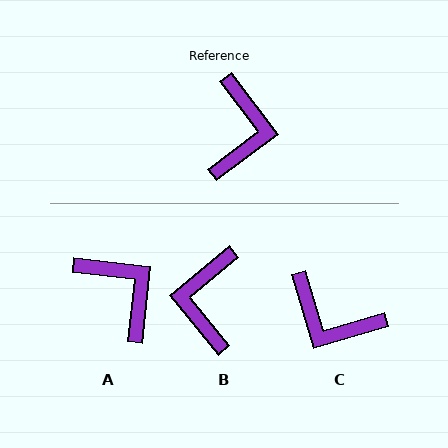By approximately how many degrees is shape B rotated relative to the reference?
Approximately 178 degrees clockwise.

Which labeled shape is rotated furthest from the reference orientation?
B, about 178 degrees away.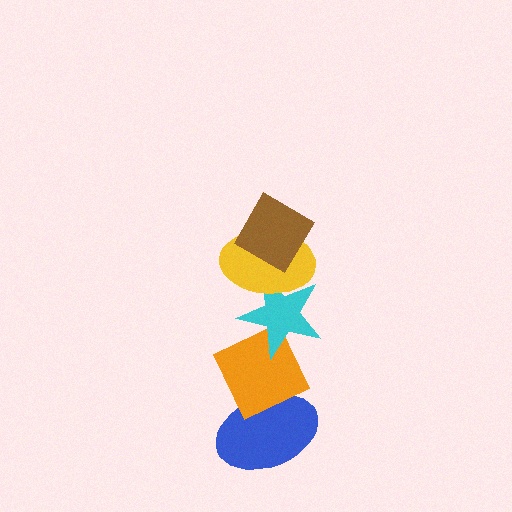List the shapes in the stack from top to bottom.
From top to bottom: the brown diamond, the yellow ellipse, the cyan star, the orange diamond, the blue ellipse.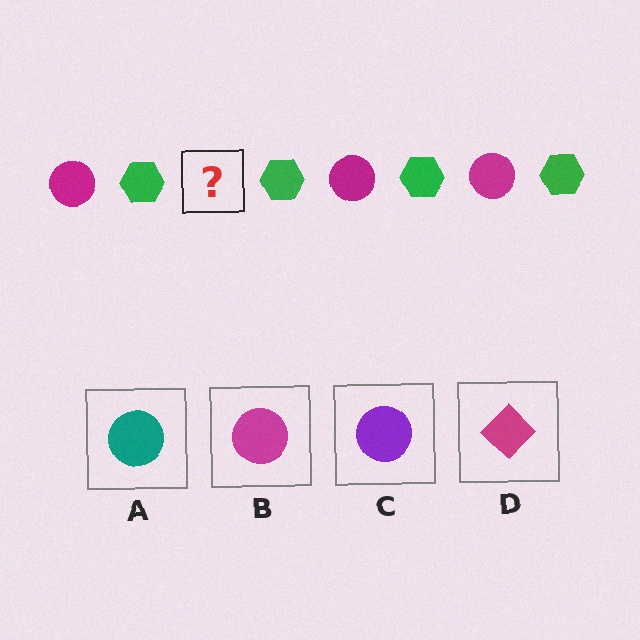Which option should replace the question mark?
Option B.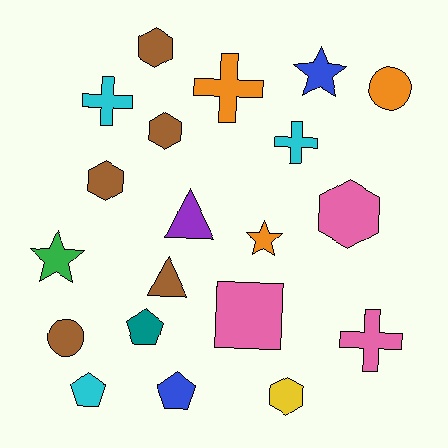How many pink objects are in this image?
There are 3 pink objects.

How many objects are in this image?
There are 20 objects.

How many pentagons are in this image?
There are 3 pentagons.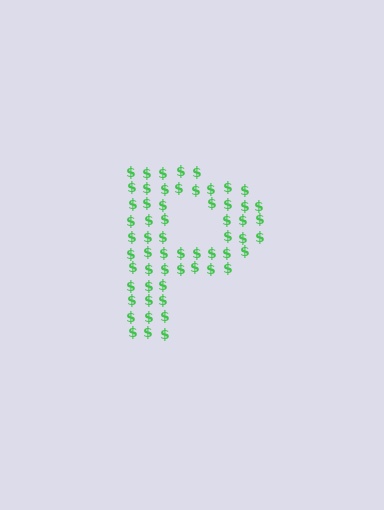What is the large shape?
The large shape is the letter P.